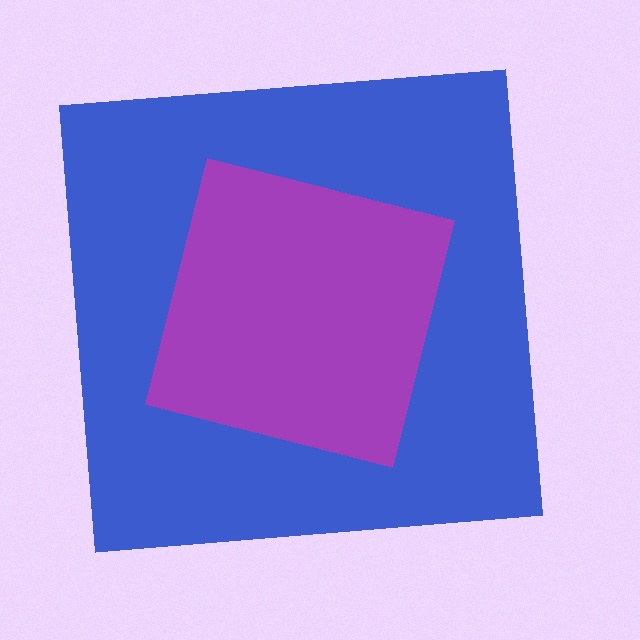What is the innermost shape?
The purple square.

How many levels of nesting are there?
2.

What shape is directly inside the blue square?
The purple square.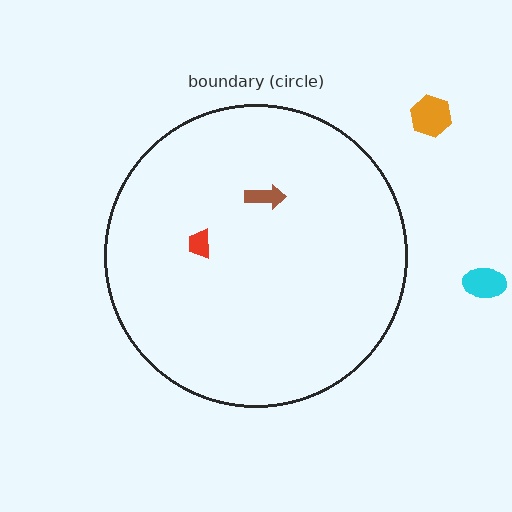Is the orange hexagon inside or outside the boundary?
Outside.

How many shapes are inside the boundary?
2 inside, 2 outside.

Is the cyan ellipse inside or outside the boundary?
Outside.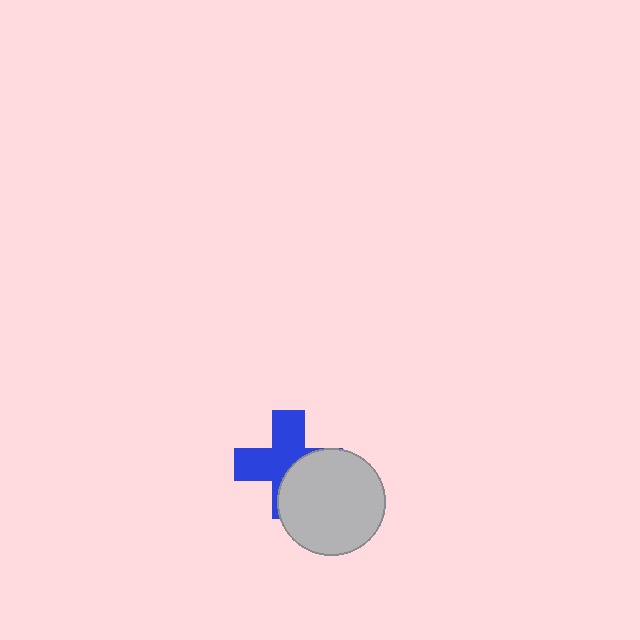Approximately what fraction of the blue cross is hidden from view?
Roughly 42% of the blue cross is hidden behind the light gray circle.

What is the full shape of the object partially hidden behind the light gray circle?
The partially hidden object is a blue cross.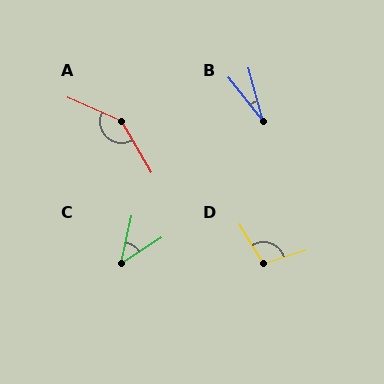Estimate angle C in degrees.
Approximately 45 degrees.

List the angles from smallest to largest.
B (23°), C (45°), D (105°), A (144°).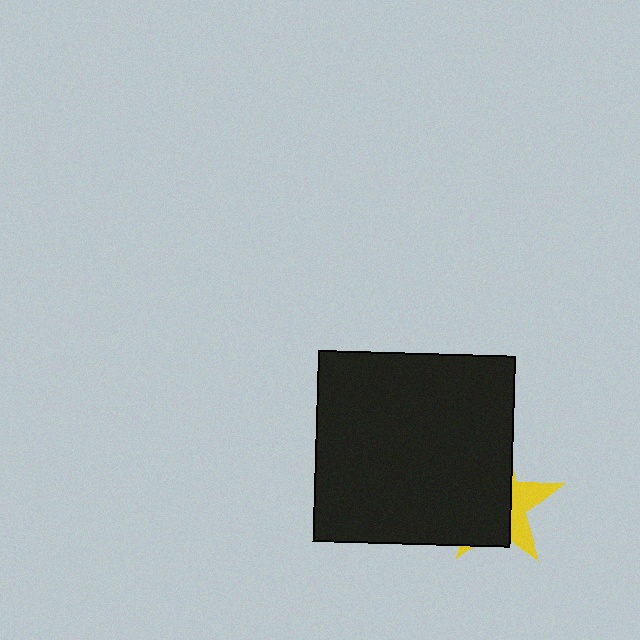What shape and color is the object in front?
The object in front is a black rectangle.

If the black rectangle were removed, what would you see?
You would see the complete yellow star.